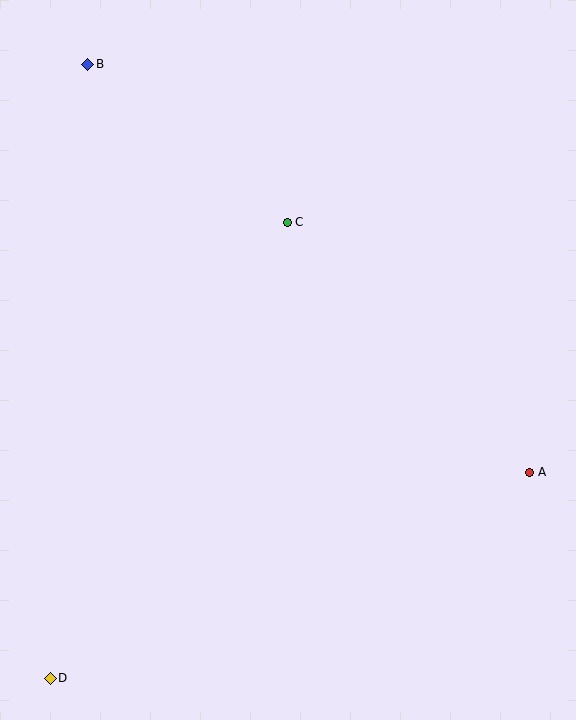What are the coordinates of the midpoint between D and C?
The midpoint between D and C is at (169, 450).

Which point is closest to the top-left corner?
Point B is closest to the top-left corner.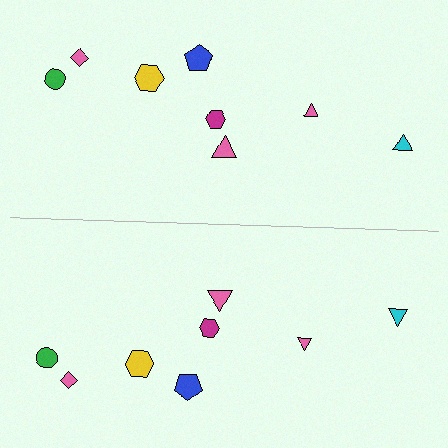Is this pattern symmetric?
Yes, this pattern has bilateral (reflection) symmetry.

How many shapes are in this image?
There are 16 shapes in this image.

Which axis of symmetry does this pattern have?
The pattern has a horizontal axis of symmetry running through the center of the image.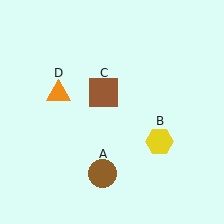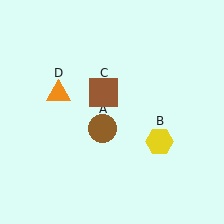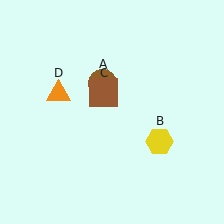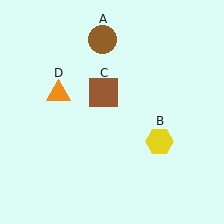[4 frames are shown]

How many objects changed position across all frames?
1 object changed position: brown circle (object A).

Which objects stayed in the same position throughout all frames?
Yellow hexagon (object B) and brown square (object C) and orange triangle (object D) remained stationary.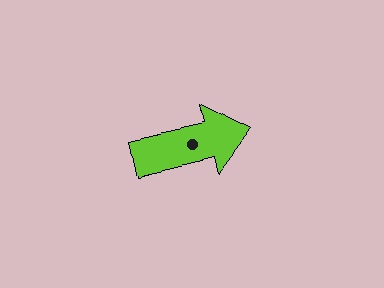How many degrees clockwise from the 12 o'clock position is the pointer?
Approximately 77 degrees.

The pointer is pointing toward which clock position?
Roughly 3 o'clock.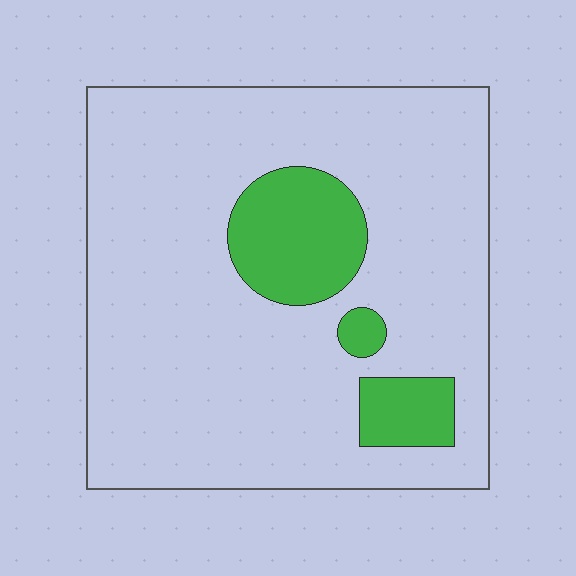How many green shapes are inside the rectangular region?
3.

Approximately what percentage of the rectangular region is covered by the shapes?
Approximately 15%.